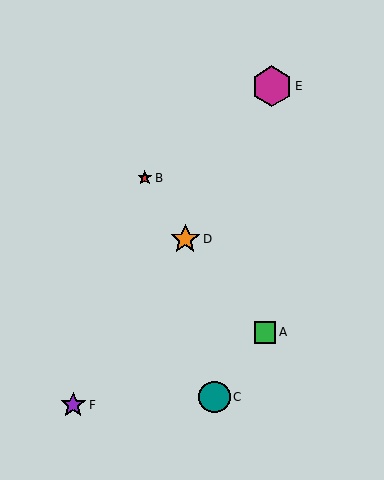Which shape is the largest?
The magenta hexagon (labeled E) is the largest.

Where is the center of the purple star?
The center of the purple star is at (73, 405).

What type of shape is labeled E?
Shape E is a magenta hexagon.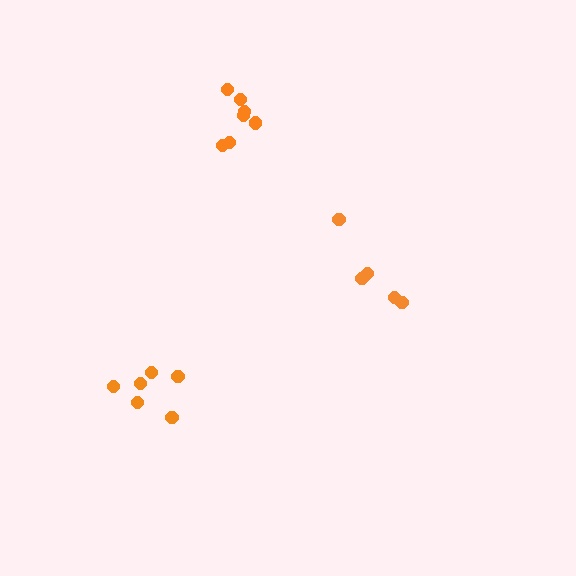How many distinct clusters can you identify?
There are 3 distinct clusters.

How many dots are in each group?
Group 1: 5 dots, Group 2: 6 dots, Group 3: 7 dots (18 total).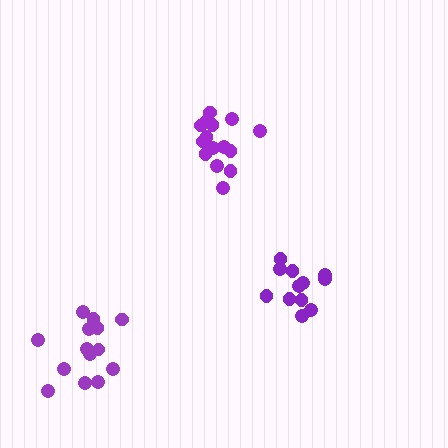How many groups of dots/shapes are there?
There are 3 groups.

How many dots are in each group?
Group 1: 15 dots, Group 2: 14 dots, Group 3: 12 dots (41 total).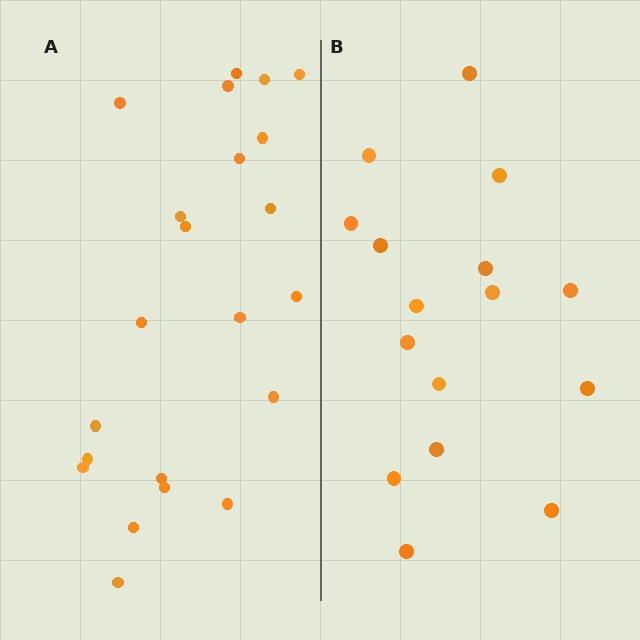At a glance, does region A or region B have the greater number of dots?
Region A (the left region) has more dots.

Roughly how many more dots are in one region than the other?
Region A has about 6 more dots than region B.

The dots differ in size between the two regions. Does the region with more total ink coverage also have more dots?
No. Region B has more total ink coverage because its dots are larger, but region A actually contains more individual dots. Total area can be misleading — the number of items is what matters here.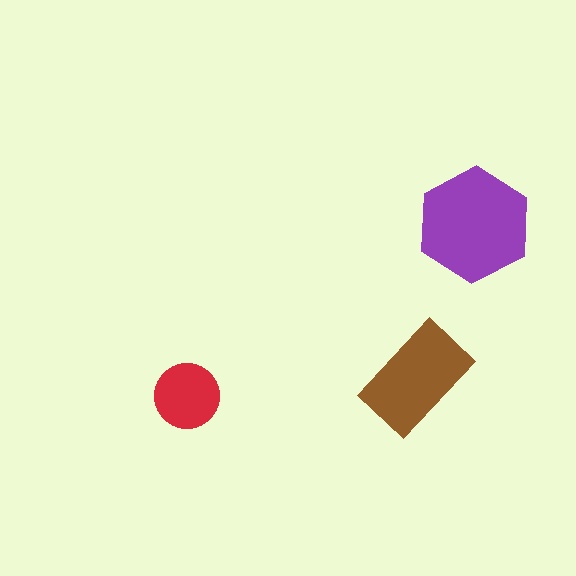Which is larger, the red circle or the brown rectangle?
The brown rectangle.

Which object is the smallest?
The red circle.